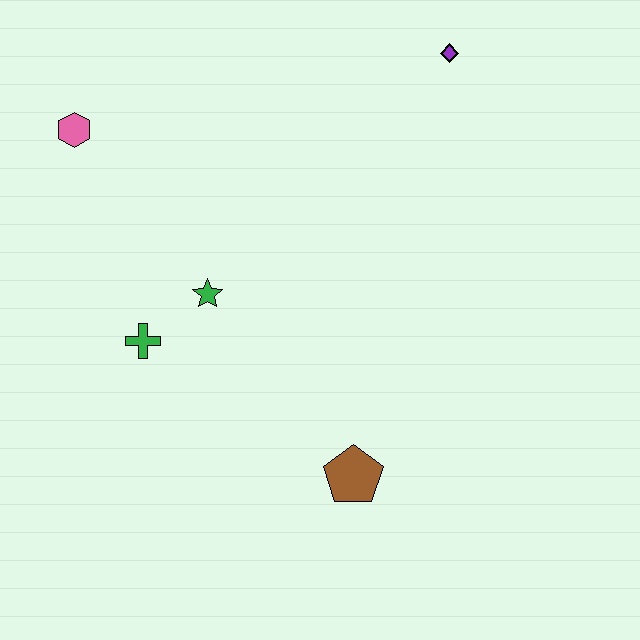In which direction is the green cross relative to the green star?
The green cross is to the left of the green star.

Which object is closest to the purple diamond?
The green star is closest to the purple diamond.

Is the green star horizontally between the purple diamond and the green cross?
Yes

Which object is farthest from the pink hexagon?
The brown pentagon is farthest from the pink hexagon.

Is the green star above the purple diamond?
No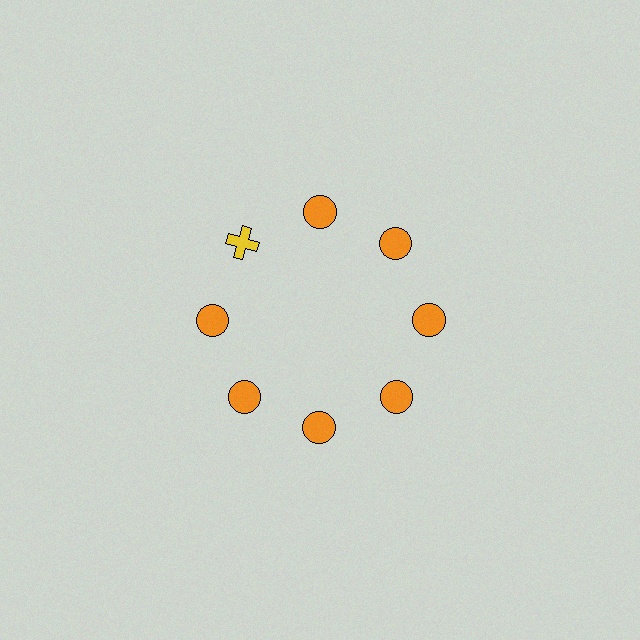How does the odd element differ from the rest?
It differs in both color (yellow instead of orange) and shape (cross instead of circle).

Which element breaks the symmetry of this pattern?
The yellow cross at roughly the 10 o'clock position breaks the symmetry. All other shapes are orange circles.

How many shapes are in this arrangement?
There are 8 shapes arranged in a ring pattern.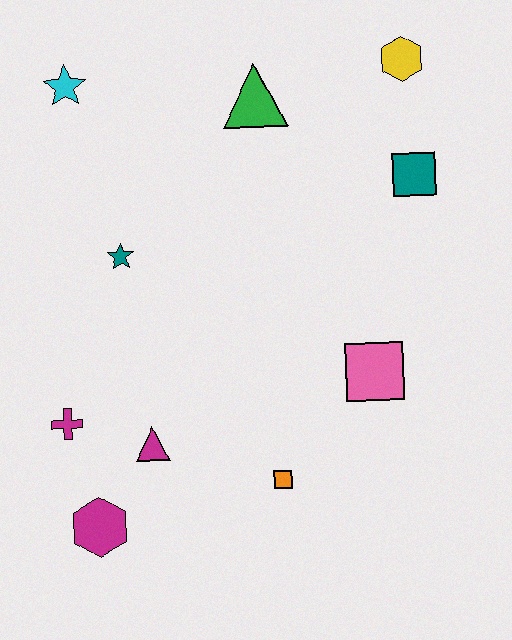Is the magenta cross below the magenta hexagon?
No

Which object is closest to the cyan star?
The teal star is closest to the cyan star.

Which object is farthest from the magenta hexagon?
The yellow hexagon is farthest from the magenta hexagon.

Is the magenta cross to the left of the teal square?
Yes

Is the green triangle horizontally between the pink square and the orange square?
No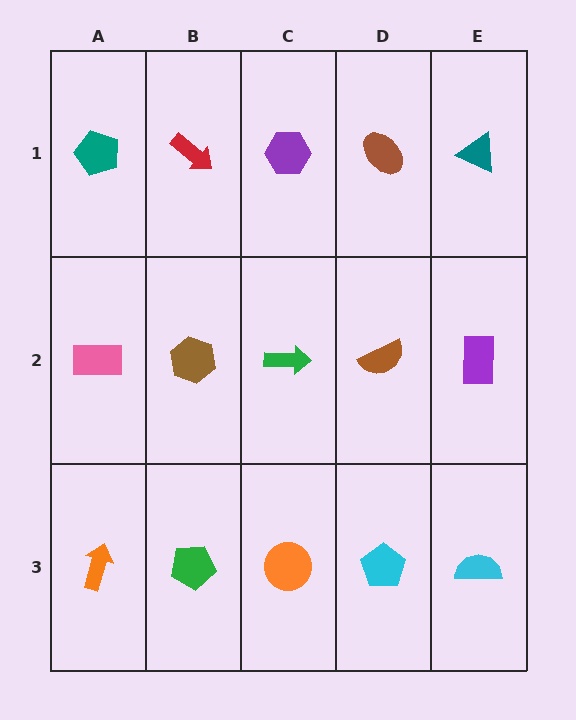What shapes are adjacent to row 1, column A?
A pink rectangle (row 2, column A), a red arrow (row 1, column B).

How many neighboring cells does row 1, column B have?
3.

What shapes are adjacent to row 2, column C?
A purple hexagon (row 1, column C), an orange circle (row 3, column C), a brown hexagon (row 2, column B), a brown semicircle (row 2, column D).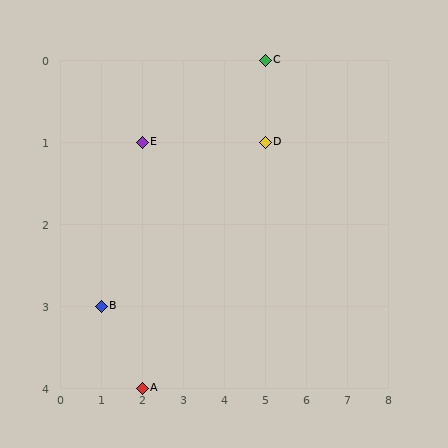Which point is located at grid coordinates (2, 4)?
Point A is at (2, 4).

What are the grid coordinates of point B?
Point B is at grid coordinates (1, 3).